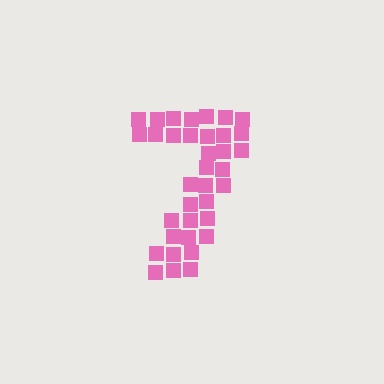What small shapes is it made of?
It is made of small squares.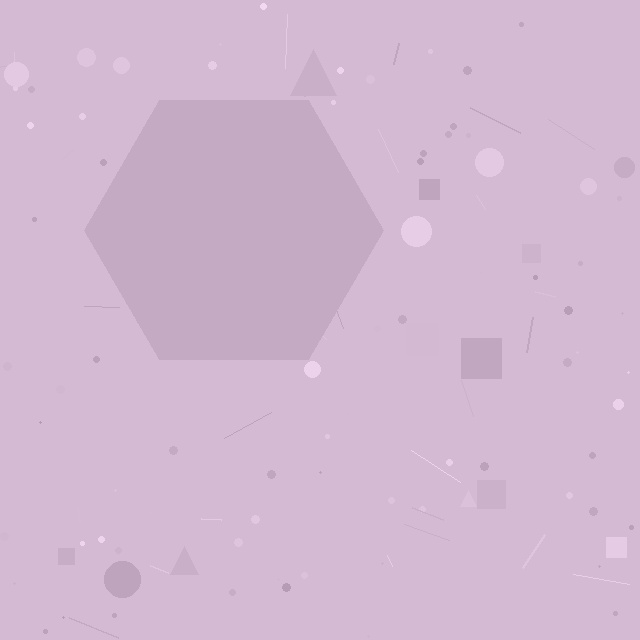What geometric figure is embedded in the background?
A hexagon is embedded in the background.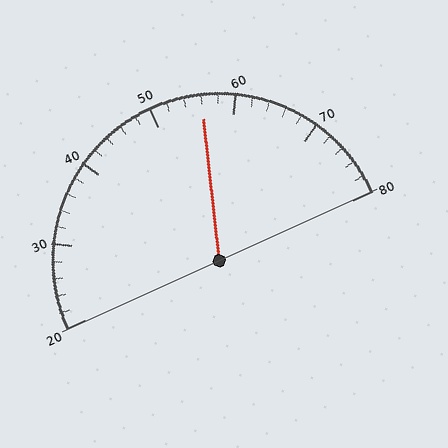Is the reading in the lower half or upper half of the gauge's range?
The reading is in the upper half of the range (20 to 80).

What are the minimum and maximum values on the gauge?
The gauge ranges from 20 to 80.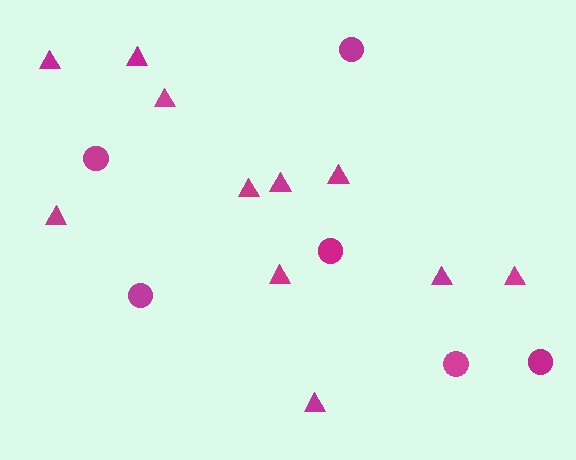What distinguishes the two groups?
There are 2 groups: one group of triangles (11) and one group of circles (6).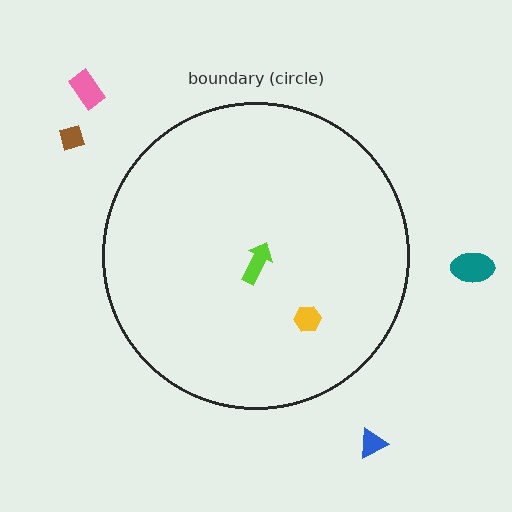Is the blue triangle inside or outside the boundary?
Outside.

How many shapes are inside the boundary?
2 inside, 4 outside.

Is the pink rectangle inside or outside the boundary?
Outside.